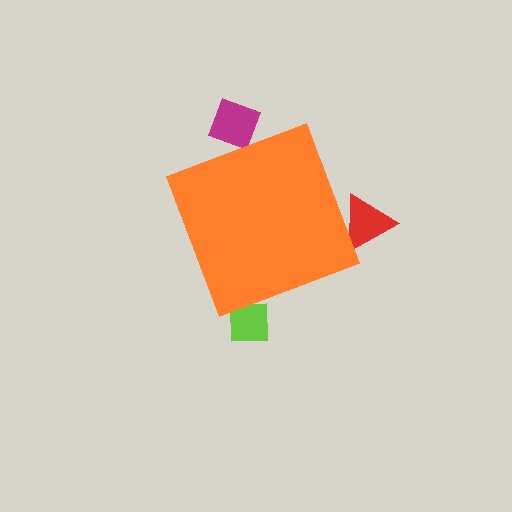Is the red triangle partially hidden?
Yes, the red triangle is partially hidden behind the orange diamond.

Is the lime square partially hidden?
Yes, the lime square is partially hidden behind the orange diamond.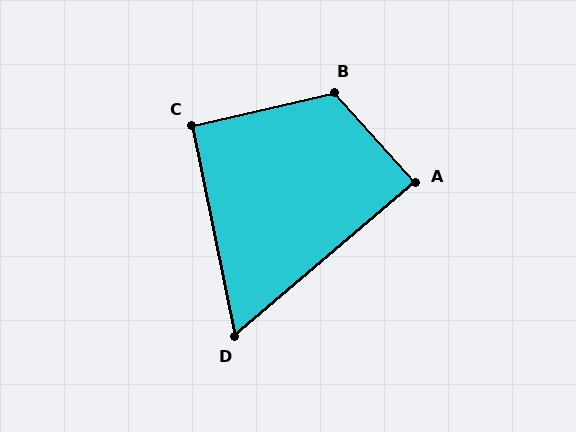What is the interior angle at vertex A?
Approximately 88 degrees (approximately right).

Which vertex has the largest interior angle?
B, at approximately 119 degrees.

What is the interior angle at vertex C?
Approximately 92 degrees (approximately right).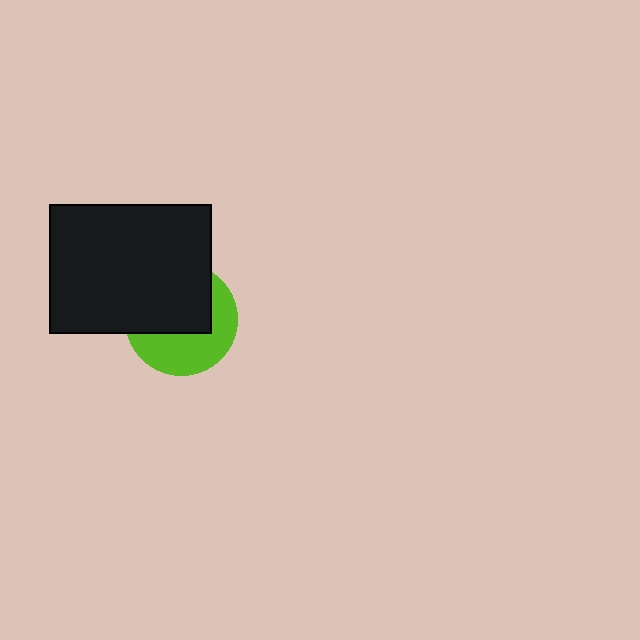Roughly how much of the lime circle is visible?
About half of it is visible (roughly 47%).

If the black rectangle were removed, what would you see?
You would see the complete lime circle.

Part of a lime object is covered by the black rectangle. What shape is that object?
It is a circle.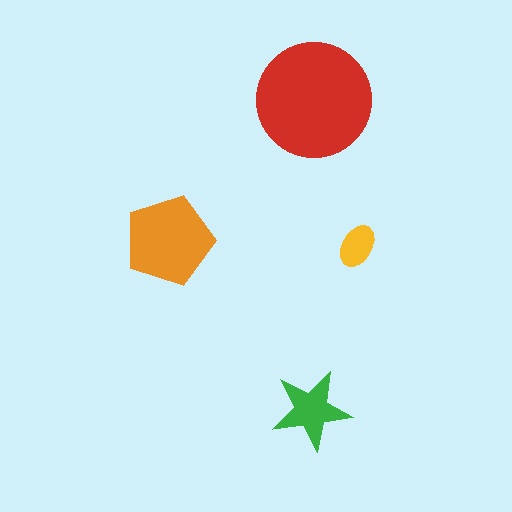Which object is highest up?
The red circle is topmost.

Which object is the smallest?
The yellow ellipse.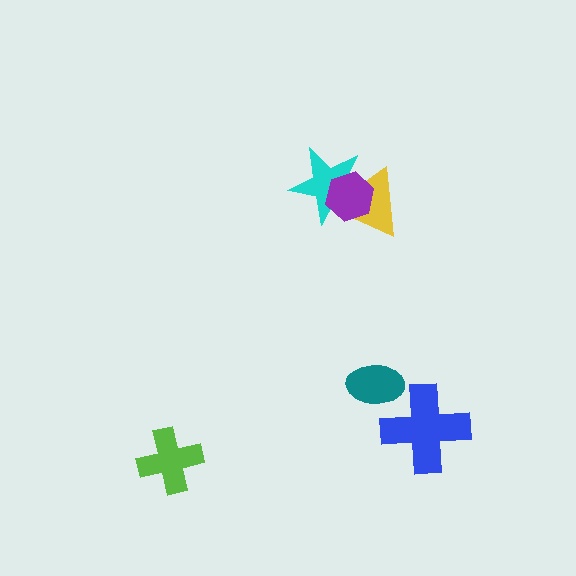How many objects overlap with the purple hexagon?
2 objects overlap with the purple hexagon.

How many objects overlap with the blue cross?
1 object overlaps with the blue cross.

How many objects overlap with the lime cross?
0 objects overlap with the lime cross.